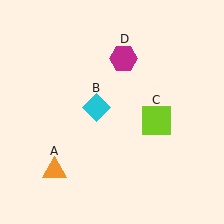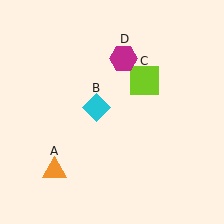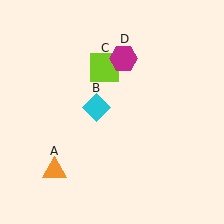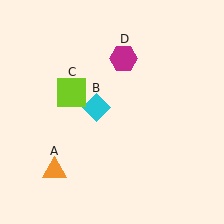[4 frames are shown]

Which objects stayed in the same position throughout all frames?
Orange triangle (object A) and cyan diamond (object B) and magenta hexagon (object D) remained stationary.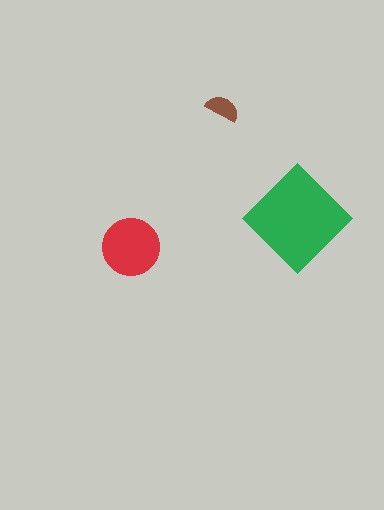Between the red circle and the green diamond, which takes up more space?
The green diamond.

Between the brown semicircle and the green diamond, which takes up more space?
The green diamond.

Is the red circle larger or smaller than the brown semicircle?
Larger.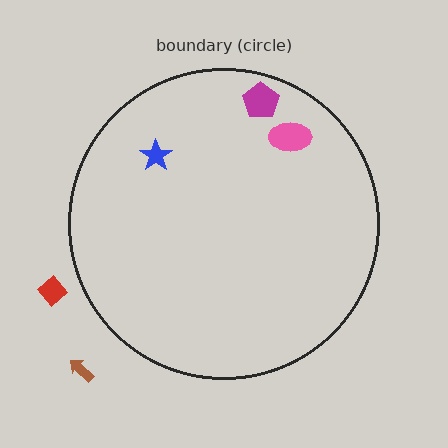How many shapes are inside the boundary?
3 inside, 2 outside.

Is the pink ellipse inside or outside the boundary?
Inside.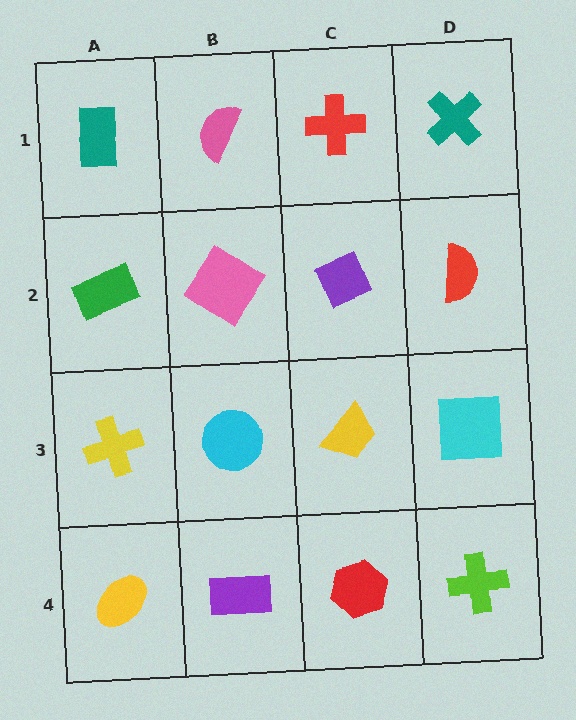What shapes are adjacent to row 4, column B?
A cyan circle (row 3, column B), a yellow ellipse (row 4, column A), a red hexagon (row 4, column C).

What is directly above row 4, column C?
A yellow trapezoid.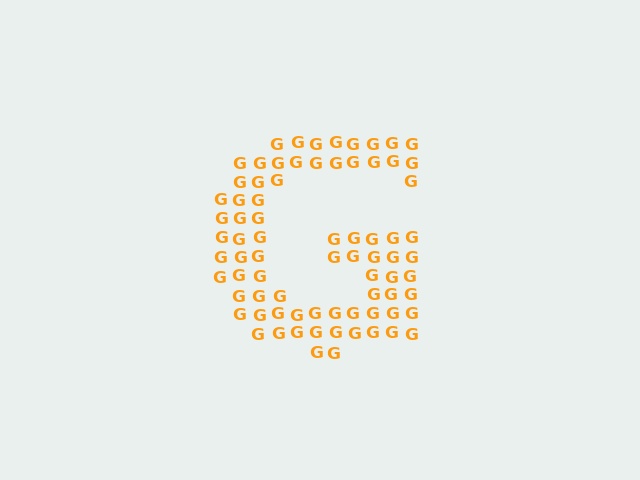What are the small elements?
The small elements are letter G's.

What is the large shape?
The large shape is the letter G.